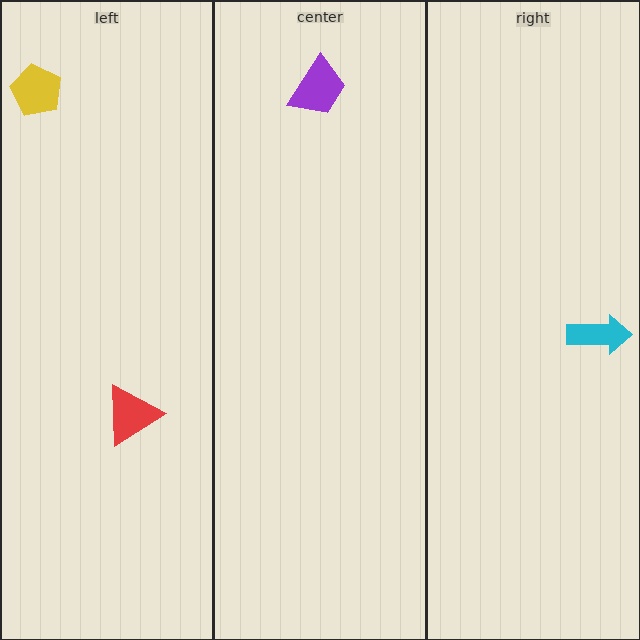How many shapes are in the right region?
1.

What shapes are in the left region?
The red triangle, the yellow pentagon.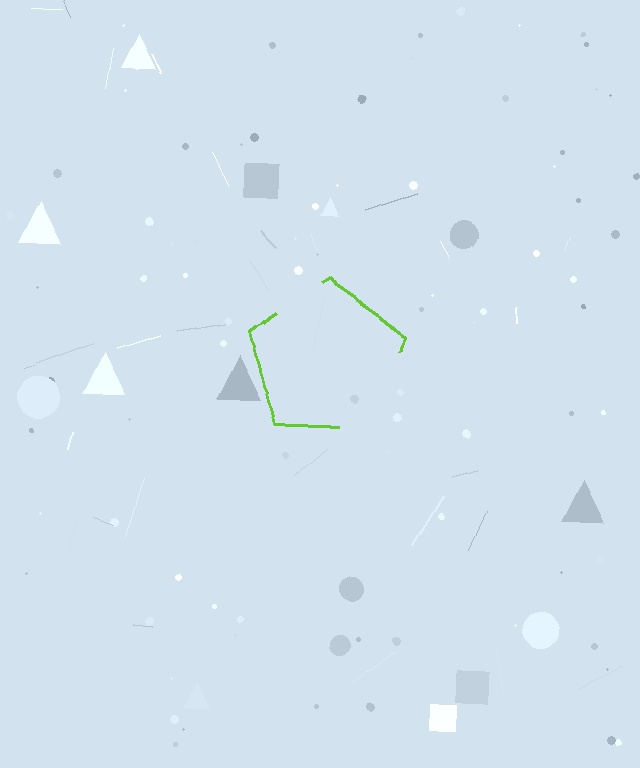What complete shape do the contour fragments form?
The contour fragments form a pentagon.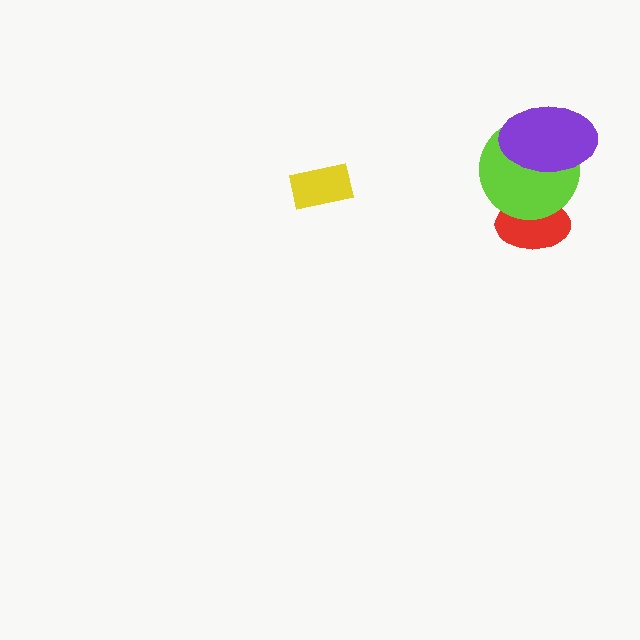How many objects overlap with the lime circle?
2 objects overlap with the lime circle.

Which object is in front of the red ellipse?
The lime circle is in front of the red ellipse.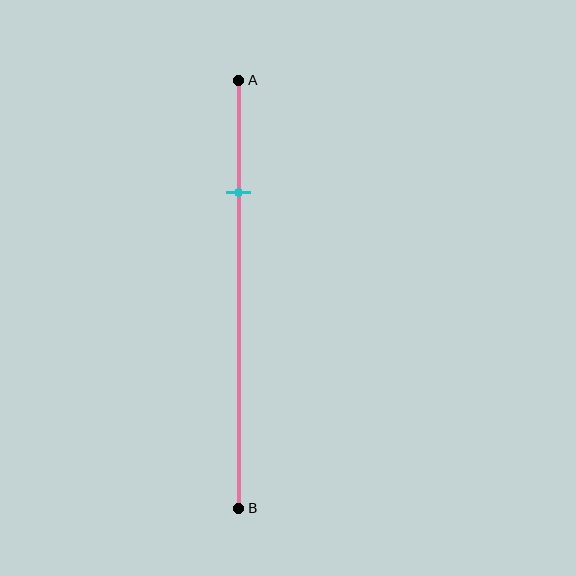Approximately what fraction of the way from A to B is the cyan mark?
The cyan mark is approximately 25% of the way from A to B.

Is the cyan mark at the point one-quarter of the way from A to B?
Yes, the mark is approximately at the one-quarter point.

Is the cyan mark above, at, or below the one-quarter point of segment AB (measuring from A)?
The cyan mark is approximately at the one-quarter point of segment AB.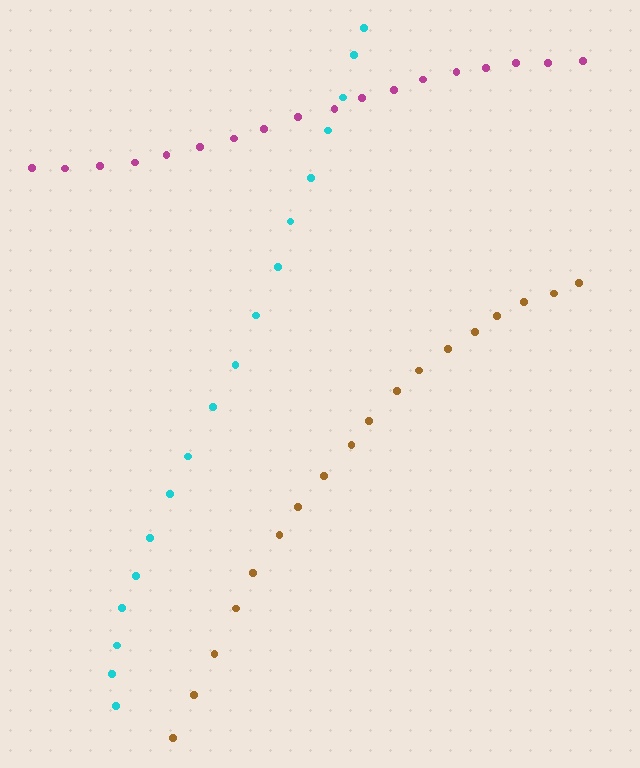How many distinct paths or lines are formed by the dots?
There are 3 distinct paths.